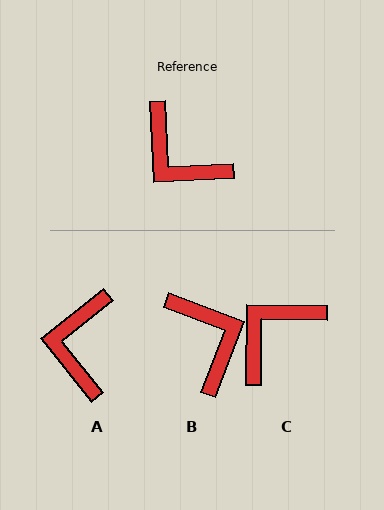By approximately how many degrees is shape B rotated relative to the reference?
Approximately 156 degrees counter-clockwise.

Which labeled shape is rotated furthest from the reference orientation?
B, about 156 degrees away.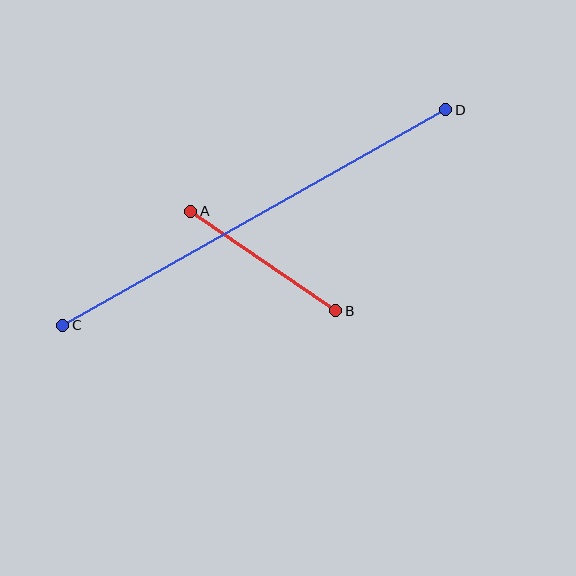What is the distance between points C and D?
The distance is approximately 439 pixels.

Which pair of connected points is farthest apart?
Points C and D are farthest apart.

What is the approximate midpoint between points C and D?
The midpoint is at approximately (254, 218) pixels.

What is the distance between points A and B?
The distance is approximately 176 pixels.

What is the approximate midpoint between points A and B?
The midpoint is at approximately (263, 261) pixels.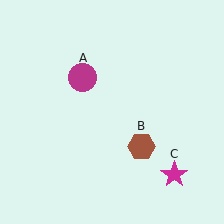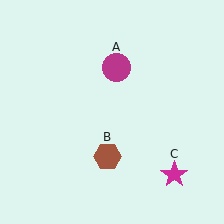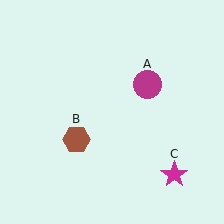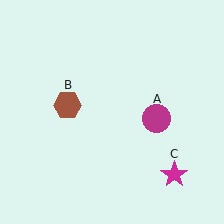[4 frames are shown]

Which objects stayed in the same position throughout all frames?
Magenta star (object C) remained stationary.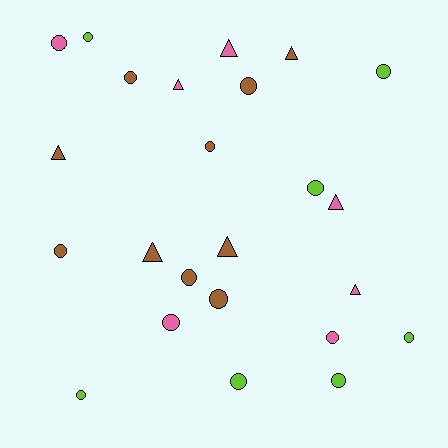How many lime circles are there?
There are 7 lime circles.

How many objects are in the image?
There are 24 objects.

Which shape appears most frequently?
Circle, with 16 objects.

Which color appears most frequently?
Brown, with 10 objects.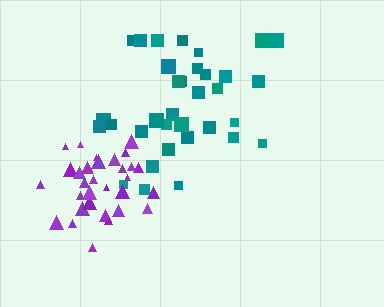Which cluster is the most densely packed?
Purple.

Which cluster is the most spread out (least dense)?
Teal.